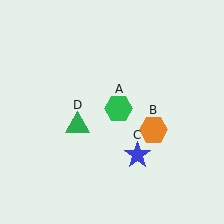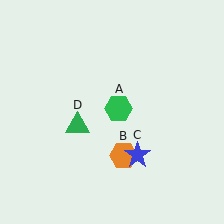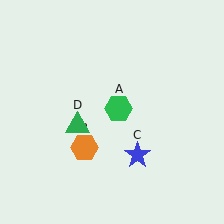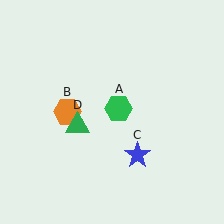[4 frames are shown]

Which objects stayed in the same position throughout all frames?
Green hexagon (object A) and blue star (object C) and green triangle (object D) remained stationary.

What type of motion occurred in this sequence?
The orange hexagon (object B) rotated clockwise around the center of the scene.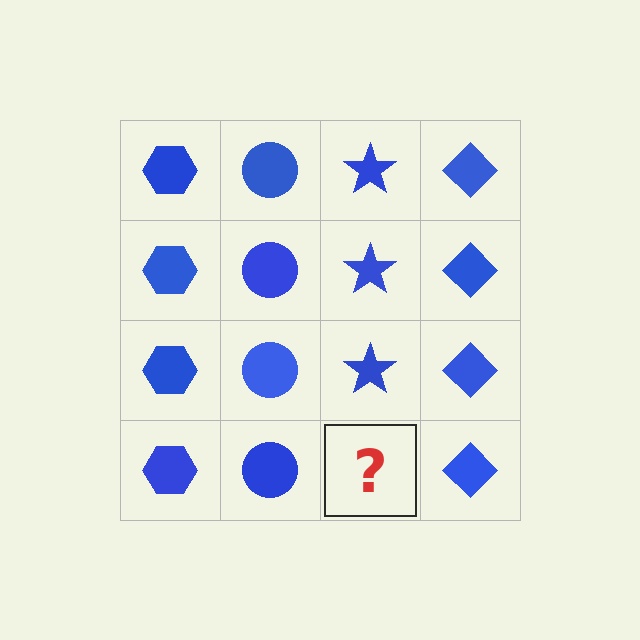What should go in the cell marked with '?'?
The missing cell should contain a blue star.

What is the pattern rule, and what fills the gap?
The rule is that each column has a consistent shape. The gap should be filled with a blue star.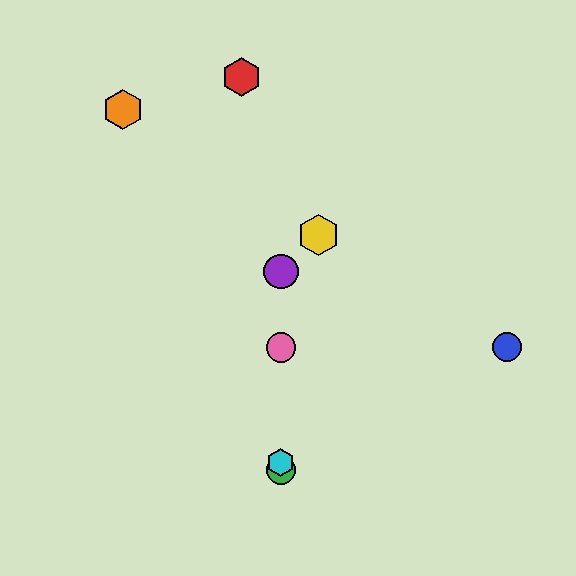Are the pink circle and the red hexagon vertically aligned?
No, the pink circle is at x≈281 and the red hexagon is at x≈242.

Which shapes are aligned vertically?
The green circle, the purple circle, the cyan hexagon, the pink circle are aligned vertically.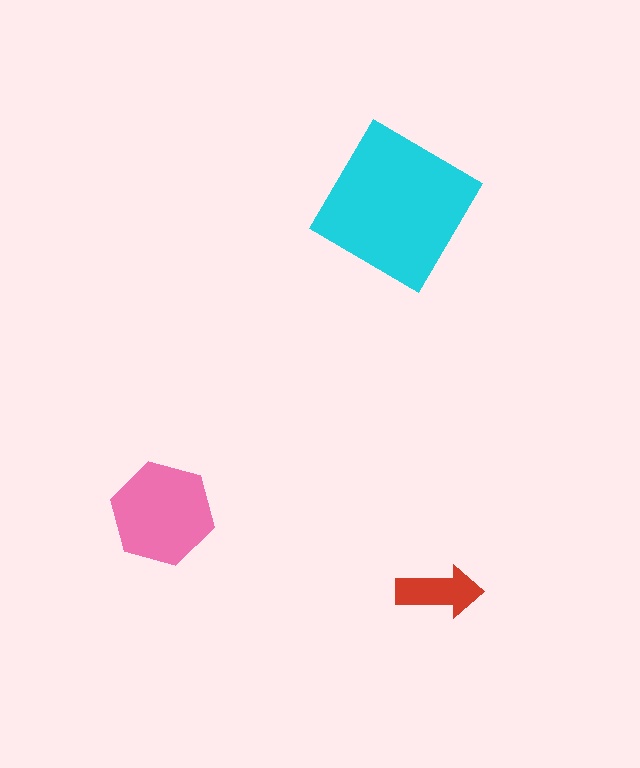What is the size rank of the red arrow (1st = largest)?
3rd.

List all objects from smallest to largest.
The red arrow, the pink hexagon, the cyan diamond.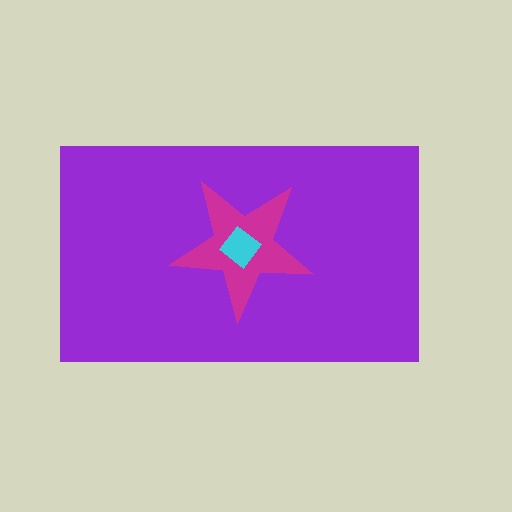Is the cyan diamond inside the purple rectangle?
Yes.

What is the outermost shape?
The purple rectangle.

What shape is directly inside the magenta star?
The cyan diamond.